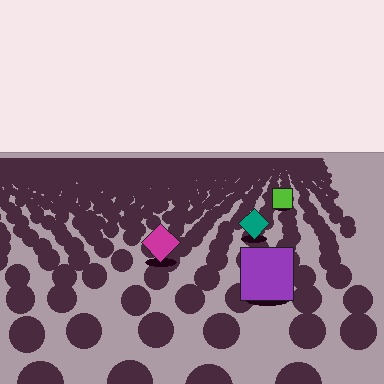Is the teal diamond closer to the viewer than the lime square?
Yes. The teal diamond is closer — you can tell from the texture gradient: the ground texture is coarser near it.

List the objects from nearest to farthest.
From nearest to farthest: the purple square, the magenta diamond, the teal diamond, the lime square.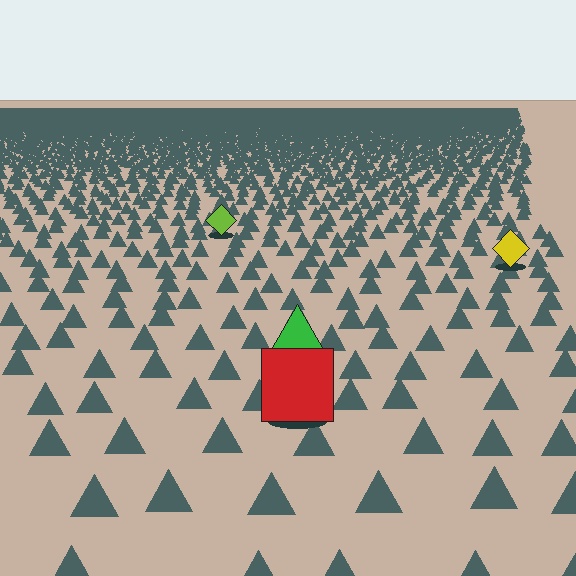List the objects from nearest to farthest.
From nearest to farthest: the red square, the green triangle, the yellow diamond, the lime diamond.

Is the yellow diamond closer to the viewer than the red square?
No. The red square is closer — you can tell from the texture gradient: the ground texture is coarser near it.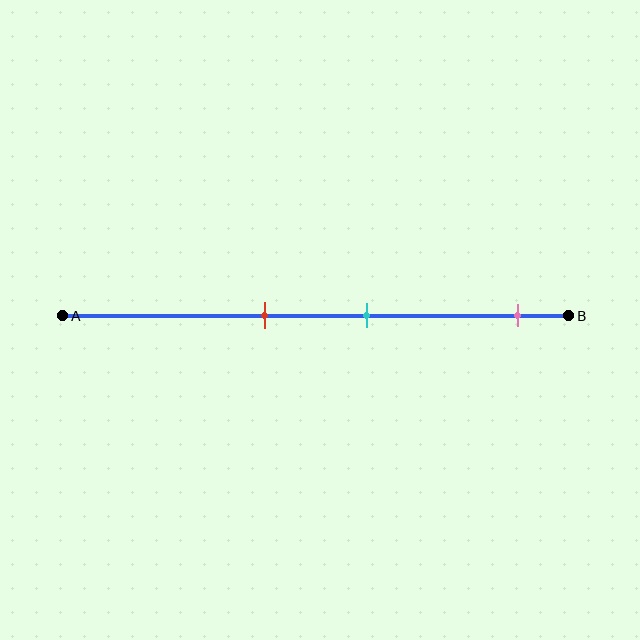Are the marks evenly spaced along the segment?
No, the marks are not evenly spaced.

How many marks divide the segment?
There are 3 marks dividing the segment.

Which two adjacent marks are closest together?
The red and cyan marks are the closest adjacent pair.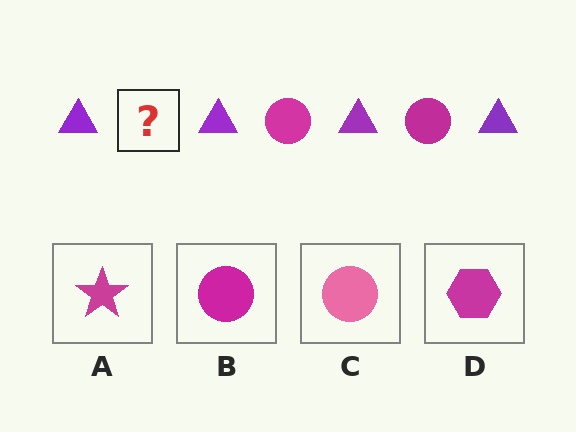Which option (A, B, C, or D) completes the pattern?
B.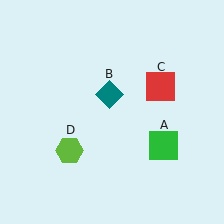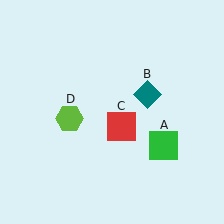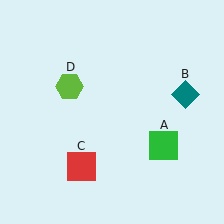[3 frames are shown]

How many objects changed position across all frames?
3 objects changed position: teal diamond (object B), red square (object C), lime hexagon (object D).